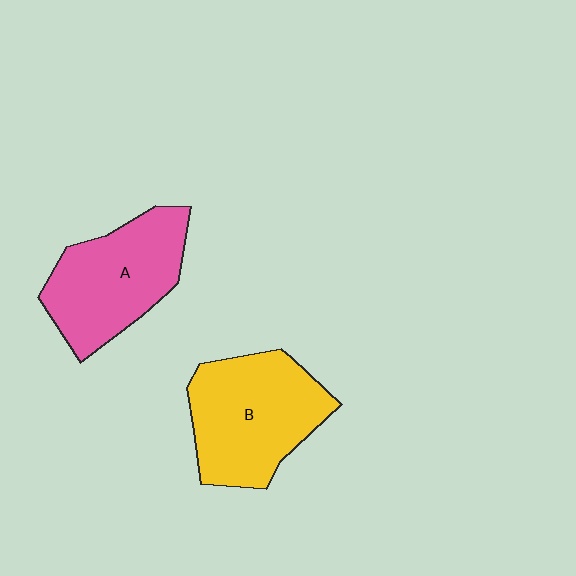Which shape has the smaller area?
Shape A (pink).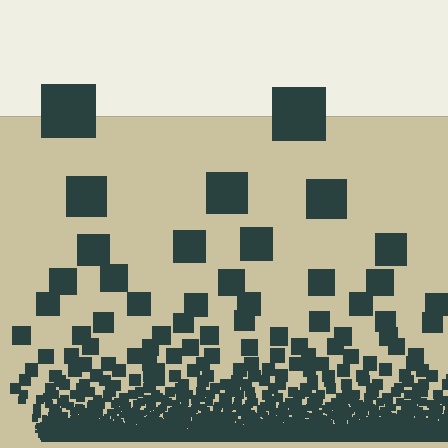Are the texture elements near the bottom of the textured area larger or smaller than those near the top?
Smaller. The gradient is inverted — elements near the bottom are smaller and denser.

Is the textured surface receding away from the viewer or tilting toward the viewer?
The surface appears to tilt toward the viewer. Texture elements get larger and sparser toward the top.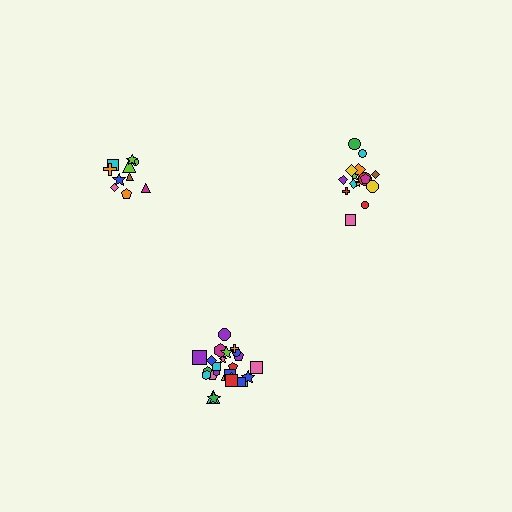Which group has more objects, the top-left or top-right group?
The top-right group.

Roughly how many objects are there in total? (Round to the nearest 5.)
Roughly 50 objects in total.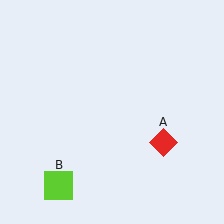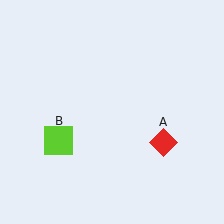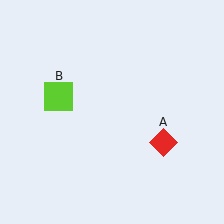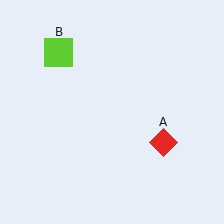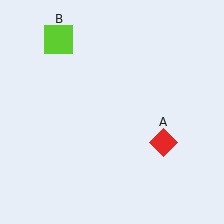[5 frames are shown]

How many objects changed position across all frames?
1 object changed position: lime square (object B).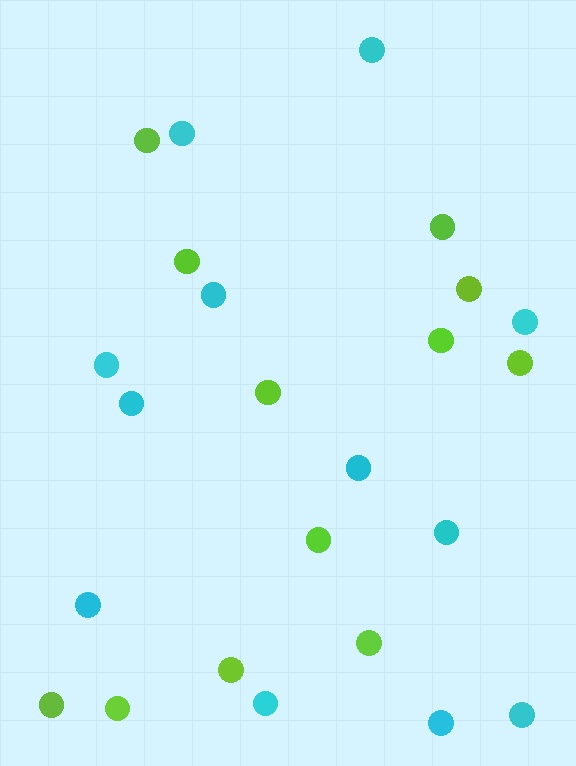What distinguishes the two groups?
There are 2 groups: one group of cyan circles (12) and one group of lime circles (12).